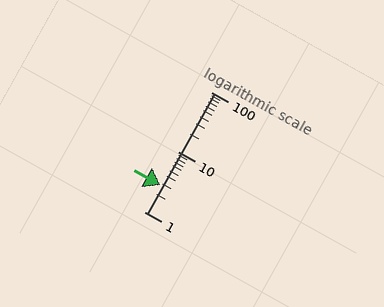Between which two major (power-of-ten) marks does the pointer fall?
The pointer is between 1 and 10.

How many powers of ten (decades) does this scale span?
The scale spans 2 decades, from 1 to 100.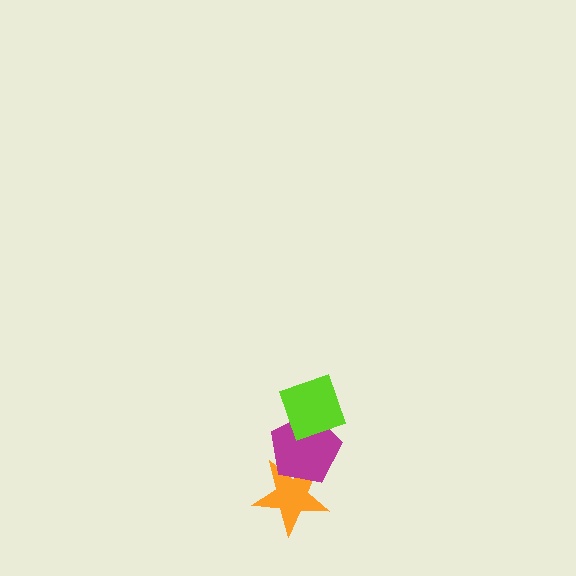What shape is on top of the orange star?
The magenta pentagon is on top of the orange star.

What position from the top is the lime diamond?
The lime diamond is 1st from the top.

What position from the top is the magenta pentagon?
The magenta pentagon is 2nd from the top.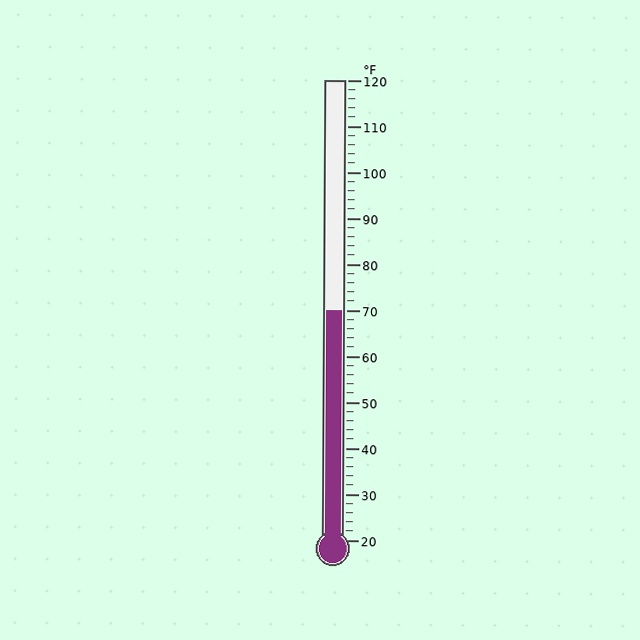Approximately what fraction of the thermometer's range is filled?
The thermometer is filled to approximately 50% of its range.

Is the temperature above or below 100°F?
The temperature is below 100°F.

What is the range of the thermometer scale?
The thermometer scale ranges from 20°F to 120°F.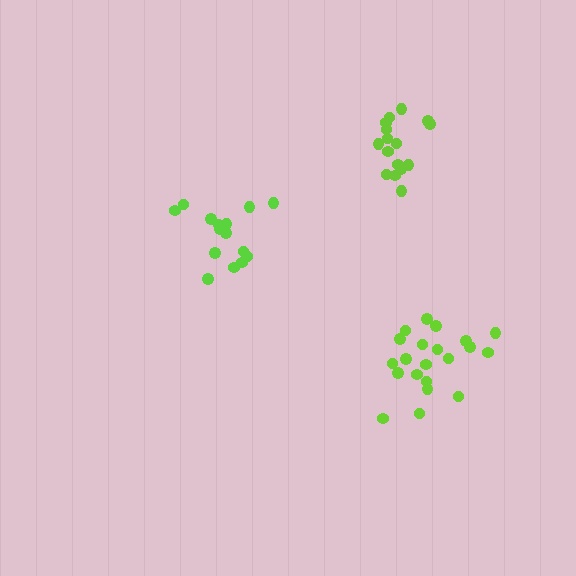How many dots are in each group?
Group 1: 21 dots, Group 2: 15 dots, Group 3: 16 dots (52 total).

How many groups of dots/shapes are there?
There are 3 groups.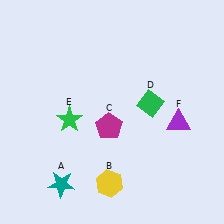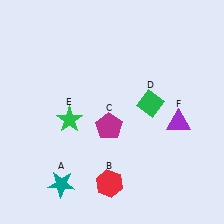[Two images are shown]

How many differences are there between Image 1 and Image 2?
There is 1 difference between the two images.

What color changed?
The hexagon (B) changed from yellow in Image 1 to red in Image 2.